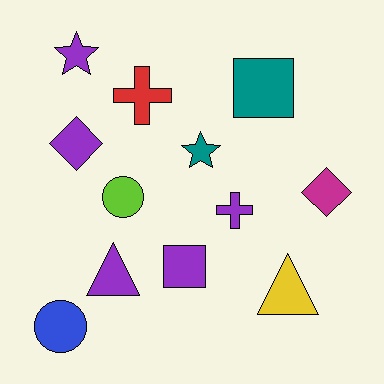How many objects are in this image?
There are 12 objects.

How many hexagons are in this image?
There are no hexagons.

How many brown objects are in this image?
There are no brown objects.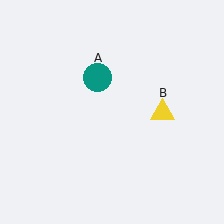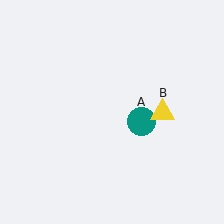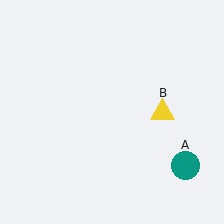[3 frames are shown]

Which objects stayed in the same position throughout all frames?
Yellow triangle (object B) remained stationary.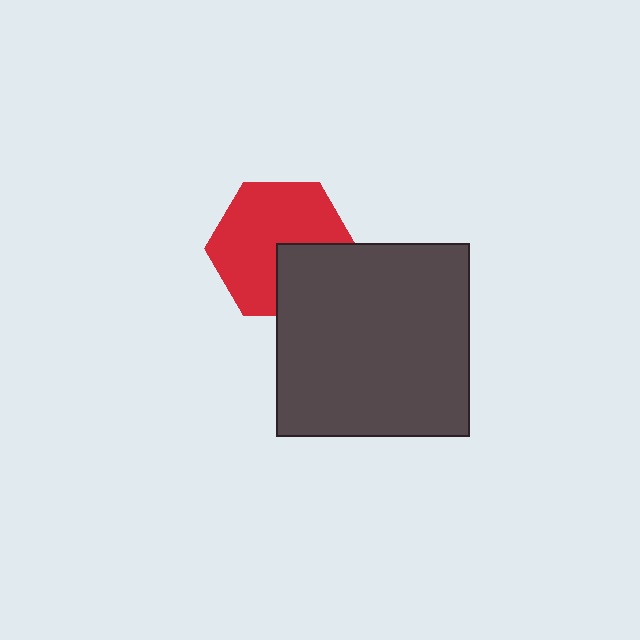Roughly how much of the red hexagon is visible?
Most of it is visible (roughly 70%).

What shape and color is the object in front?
The object in front is a dark gray square.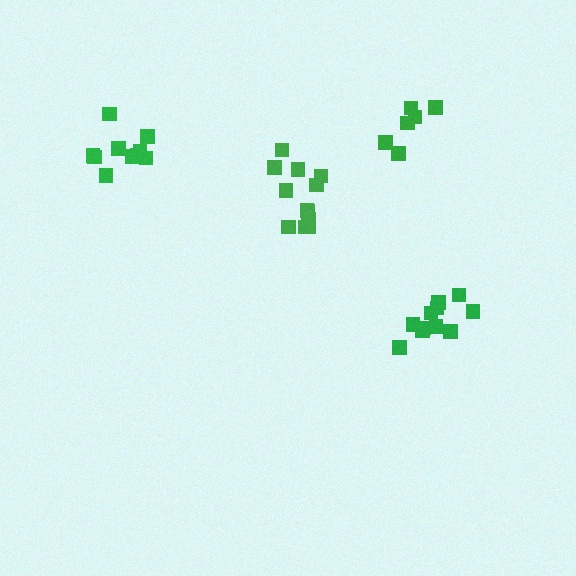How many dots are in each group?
Group 1: 12 dots, Group 2: 11 dots, Group 3: 10 dots, Group 4: 6 dots (39 total).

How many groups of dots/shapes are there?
There are 4 groups.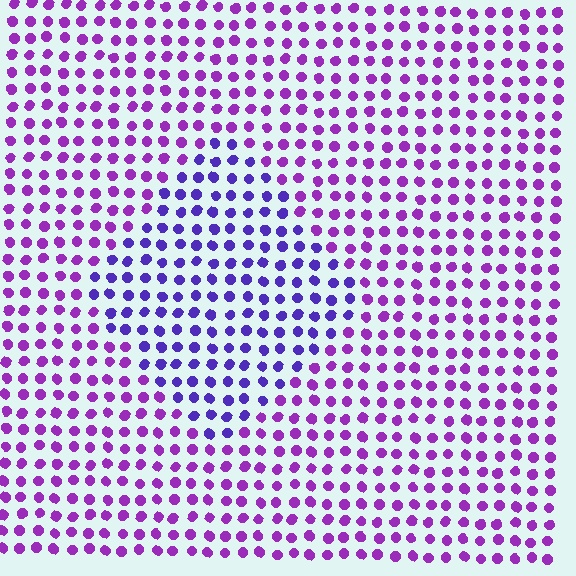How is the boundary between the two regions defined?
The boundary is defined purely by a slight shift in hue (about 32 degrees). Spacing, size, and orientation are identical on both sides.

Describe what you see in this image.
The image is filled with small purple elements in a uniform arrangement. A diamond-shaped region is visible where the elements are tinted to a slightly different hue, forming a subtle color boundary.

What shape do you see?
I see a diamond.